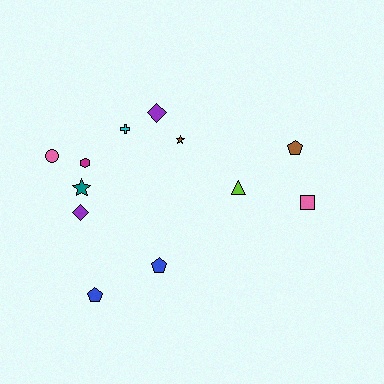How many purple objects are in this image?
There are 2 purple objects.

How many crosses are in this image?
There is 1 cross.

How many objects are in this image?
There are 12 objects.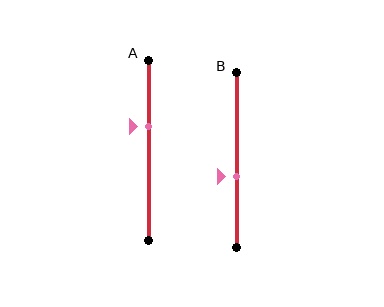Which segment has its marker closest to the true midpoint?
Segment B has its marker closest to the true midpoint.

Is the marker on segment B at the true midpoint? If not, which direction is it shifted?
No, the marker on segment B is shifted downward by about 9% of the segment length.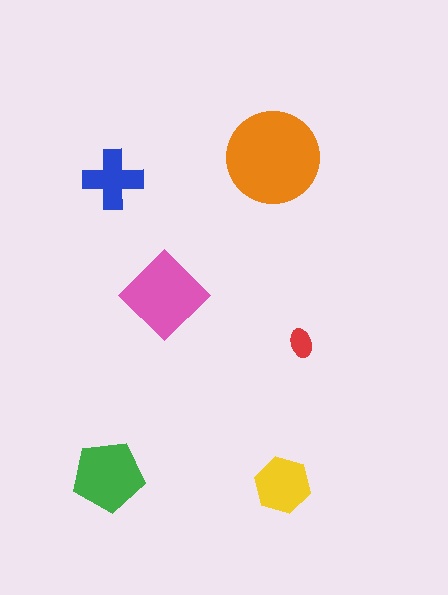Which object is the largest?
The orange circle.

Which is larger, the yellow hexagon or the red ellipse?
The yellow hexagon.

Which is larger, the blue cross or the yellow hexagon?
The yellow hexagon.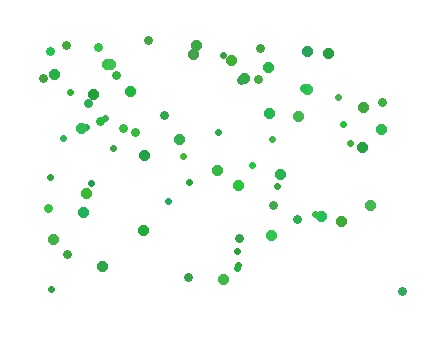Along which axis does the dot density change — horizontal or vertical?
Vertical.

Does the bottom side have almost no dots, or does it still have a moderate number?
Still a moderate number, just noticeably fewer than the top.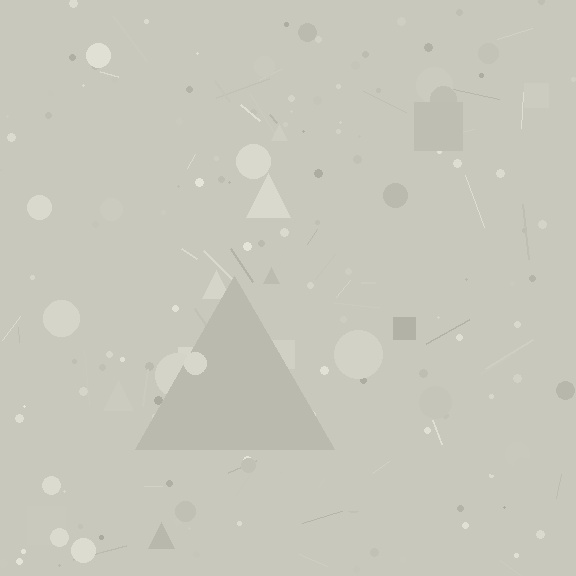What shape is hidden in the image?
A triangle is hidden in the image.